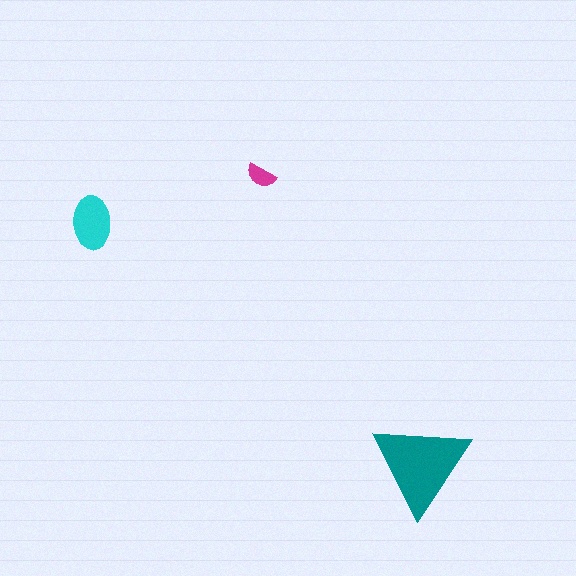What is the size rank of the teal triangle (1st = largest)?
1st.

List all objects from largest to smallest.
The teal triangle, the cyan ellipse, the magenta semicircle.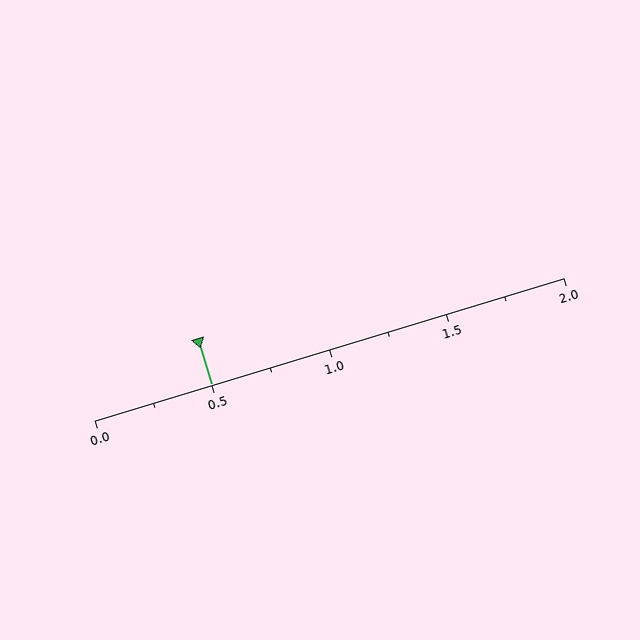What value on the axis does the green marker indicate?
The marker indicates approximately 0.5.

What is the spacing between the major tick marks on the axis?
The major ticks are spaced 0.5 apart.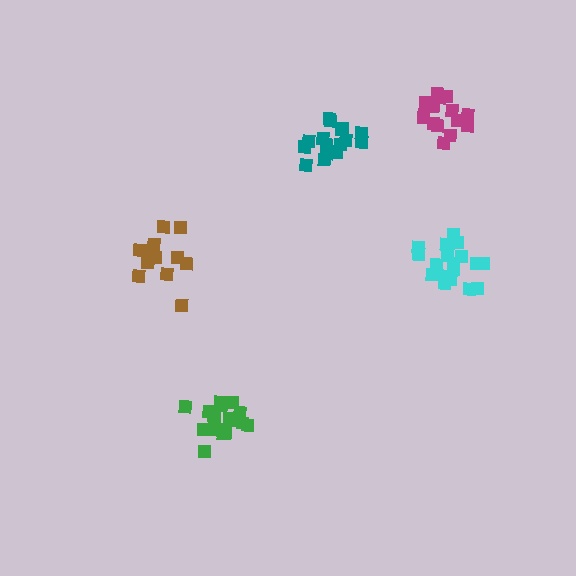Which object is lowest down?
The green cluster is bottommost.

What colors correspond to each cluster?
The clusters are colored: cyan, green, brown, teal, magenta.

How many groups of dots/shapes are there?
There are 5 groups.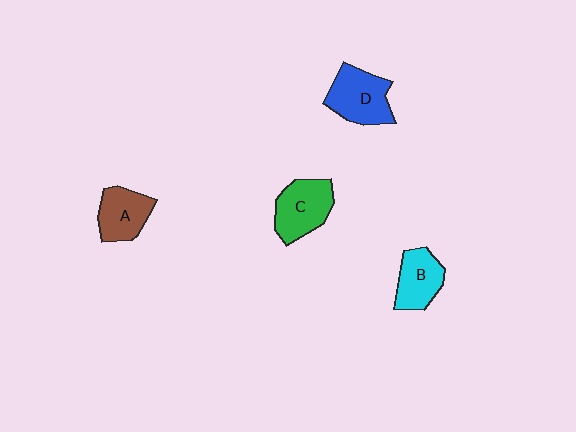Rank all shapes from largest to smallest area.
From largest to smallest: D (blue), C (green), A (brown), B (cyan).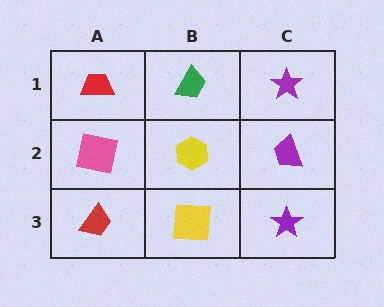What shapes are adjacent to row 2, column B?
A green trapezoid (row 1, column B), a yellow square (row 3, column B), a pink square (row 2, column A), a purple trapezoid (row 2, column C).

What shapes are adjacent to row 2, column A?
A red trapezoid (row 1, column A), a red trapezoid (row 3, column A), a yellow hexagon (row 2, column B).